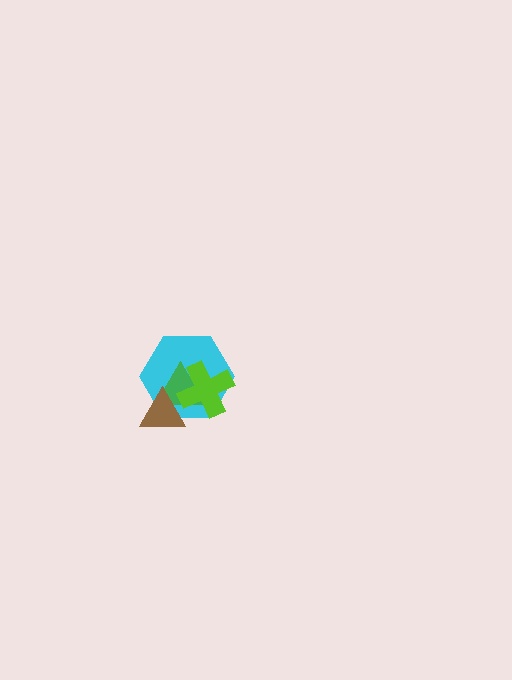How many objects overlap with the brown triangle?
3 objects overlap with the brown triangle.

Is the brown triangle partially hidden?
Yes, it is partially covered by another shape.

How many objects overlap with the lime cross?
3 objects overlap with the lime cross.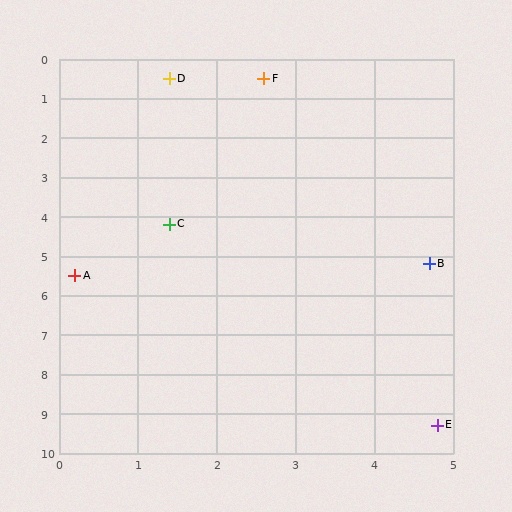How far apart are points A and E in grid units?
Points A and E are about 6.0 grid units apart.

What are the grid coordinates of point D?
Point D is at approximately (1.4, 0.5).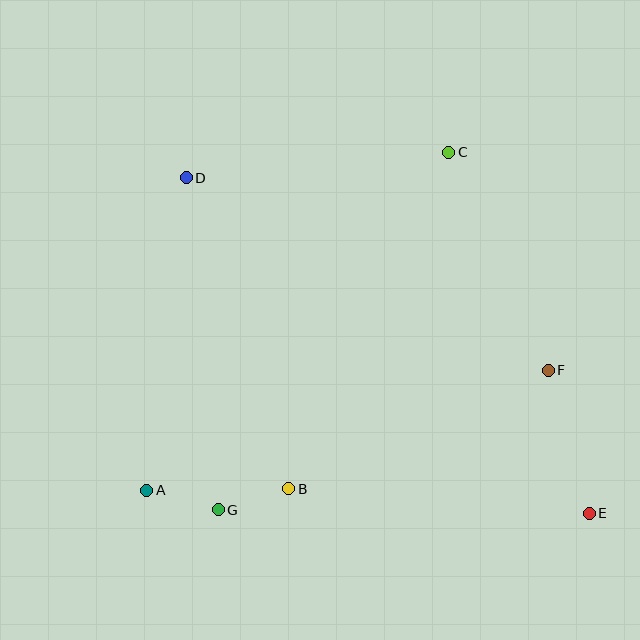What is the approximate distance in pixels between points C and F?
The distance between C and F is approximately 240 pixels.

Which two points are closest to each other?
Points B and G are closest to each other.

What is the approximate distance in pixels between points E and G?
The distance between E and G is approximately 371 pixels.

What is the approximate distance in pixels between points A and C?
The distance between A and C is approximately 453 pixels.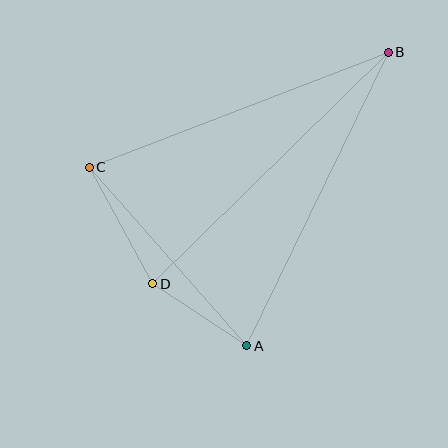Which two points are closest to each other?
Points A and D are closest to each other.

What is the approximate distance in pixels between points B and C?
The distance between B and C is approximately 320 pixels.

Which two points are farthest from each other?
Points B and D are farthest from each other.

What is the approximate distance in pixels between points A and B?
The distance between A and B is approximately 326 pixels.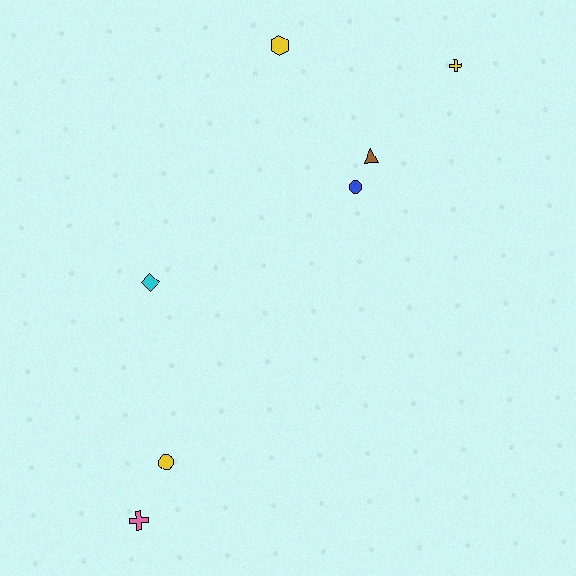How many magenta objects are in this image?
There are no magenta objects.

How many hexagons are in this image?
There is 1 hexagon.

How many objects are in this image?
There are 7 objects.